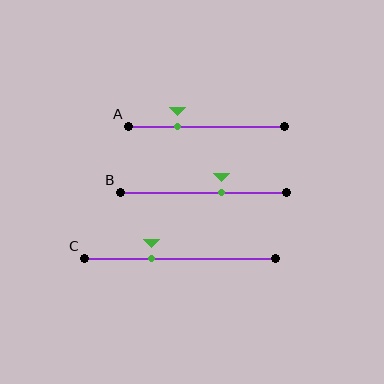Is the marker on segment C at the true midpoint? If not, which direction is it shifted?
No, the marker on segment C is shifted to the left by about 15% of the segment length.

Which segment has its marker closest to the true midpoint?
Segment B has its marker closest to the true midpoint.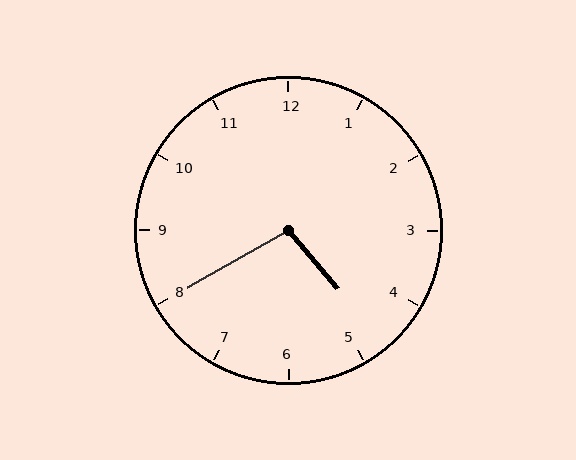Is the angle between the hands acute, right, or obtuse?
It is obtuse.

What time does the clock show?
4:40.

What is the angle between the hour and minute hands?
Approximately 100 degrees.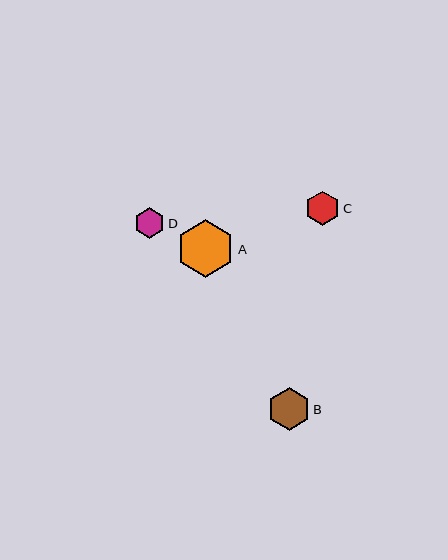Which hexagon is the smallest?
Hexagon D is the smallest with a size of approximately 30 pixels.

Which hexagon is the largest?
Hexagon A is the largest with a size of approximately 58 pixels.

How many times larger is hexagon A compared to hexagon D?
Hexagon A is approximately 1.9 times the size of hexagon D.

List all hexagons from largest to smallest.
From largest to smallest: A, B, C, D.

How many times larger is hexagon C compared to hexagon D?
Hexagon C is approximately 1.1 times the size of hexagon D.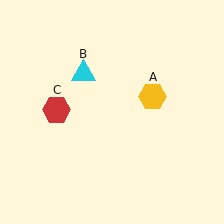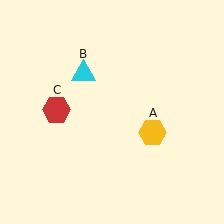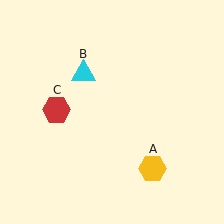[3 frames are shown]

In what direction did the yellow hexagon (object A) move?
The yellow hexagon (object A) moved down.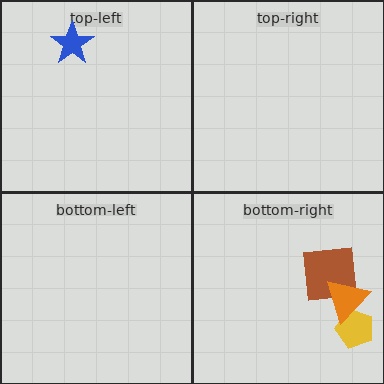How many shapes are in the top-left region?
1.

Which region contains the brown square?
The bottom-right region.